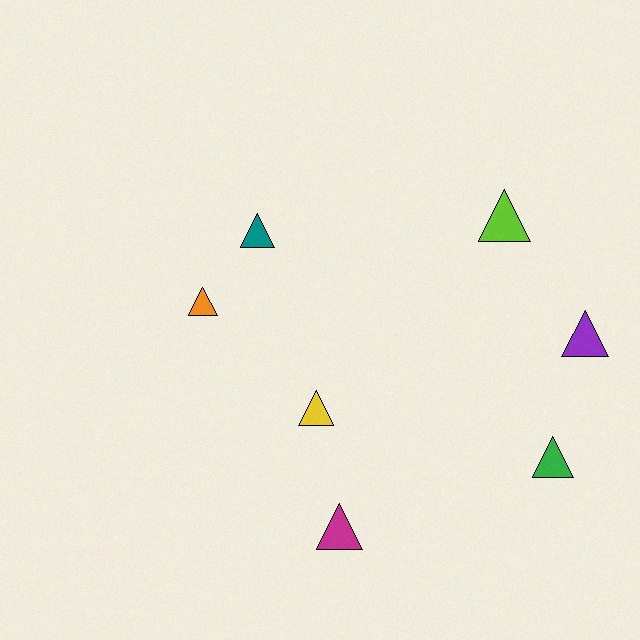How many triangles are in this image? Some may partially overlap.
There are 7 triangles.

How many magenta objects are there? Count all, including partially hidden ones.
There is 1 magenta object.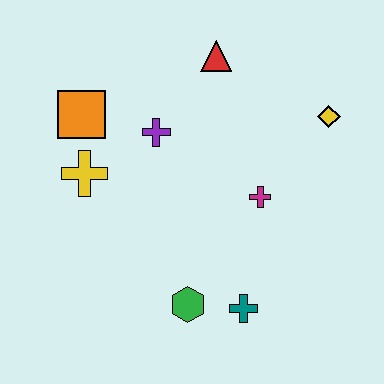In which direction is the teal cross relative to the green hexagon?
The teal cross is to the right of the green hexagon.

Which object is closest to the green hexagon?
The teal cross is closest to the green hexagon.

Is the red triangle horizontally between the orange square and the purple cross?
No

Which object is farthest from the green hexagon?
The red triangle is farthest from the green hexagon.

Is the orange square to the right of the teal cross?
No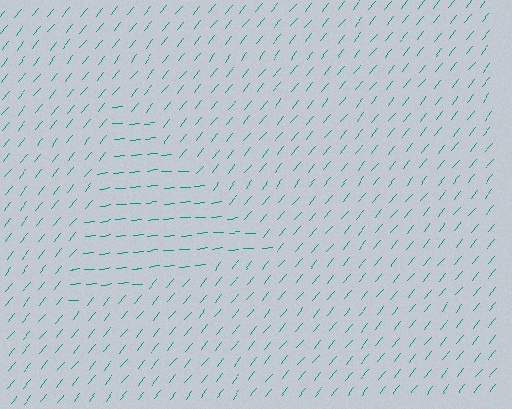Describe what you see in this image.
The image is filled with small teal line segments. A triangle region in the image has lines oriented differently from the surrounding lines, creating a visible texture boundary.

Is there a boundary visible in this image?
Yes, there is a texture boundary formed by a change in line orientation.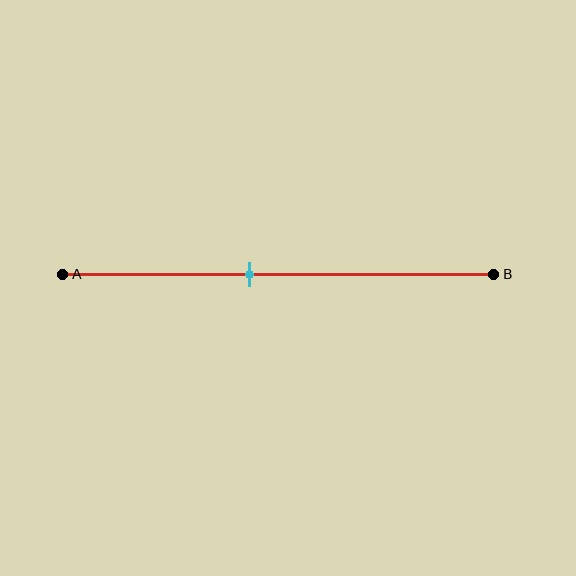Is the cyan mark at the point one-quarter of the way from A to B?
No, the mark is at about 45% from A, not at the 25% one-quarter point.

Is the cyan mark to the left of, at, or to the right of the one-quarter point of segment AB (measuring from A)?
The cyan mark is to the right of the one-quarter point of segment AB.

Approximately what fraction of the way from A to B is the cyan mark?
The cyan mark is approximately 45% of the way from A to B.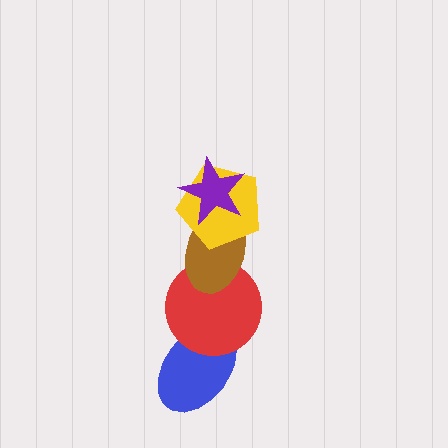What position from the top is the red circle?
The red circle is 4th from the top.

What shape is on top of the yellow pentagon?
The purple star is on top of the yellow pentagon.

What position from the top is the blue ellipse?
The blue ellipse is 5th from the top.